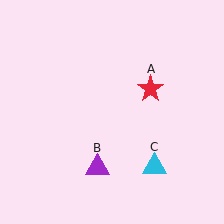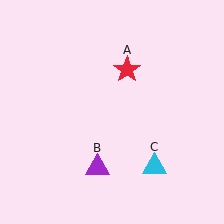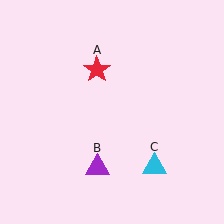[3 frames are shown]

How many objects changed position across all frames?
1 object changed position: red star (object A).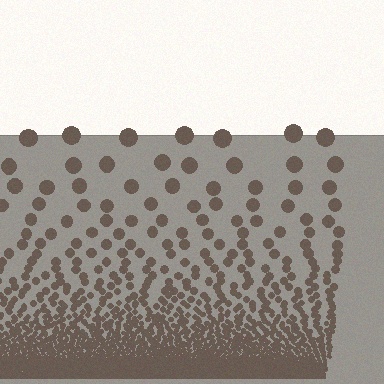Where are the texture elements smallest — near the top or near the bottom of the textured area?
Near the bottom.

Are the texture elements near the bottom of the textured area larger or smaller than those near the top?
Smaller. The gradient is inverted — elements near the bottom are smaller and denser.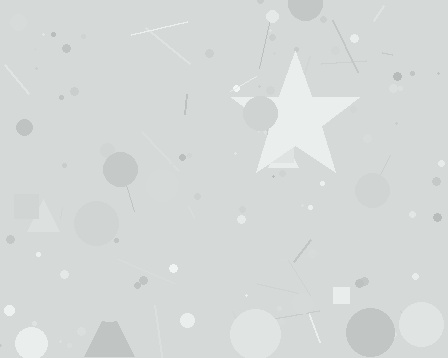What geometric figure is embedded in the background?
A star is embedded in the background.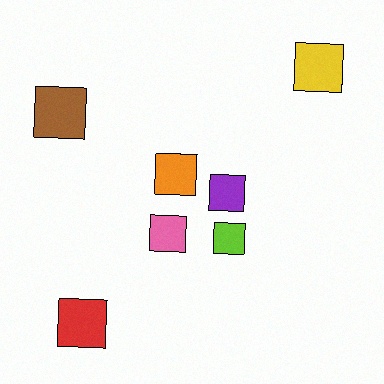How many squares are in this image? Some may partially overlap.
There are 7 squares.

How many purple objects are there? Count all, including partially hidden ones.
There is 1 purple object.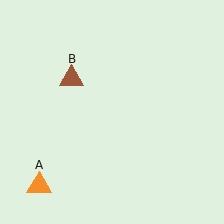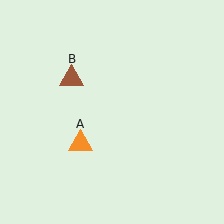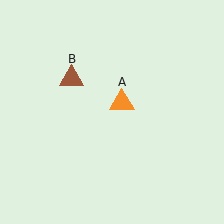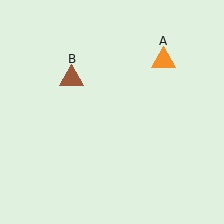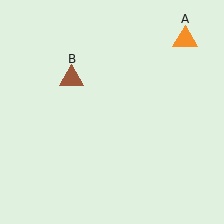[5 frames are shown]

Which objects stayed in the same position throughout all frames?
Brown triangle (object B) remained stationary.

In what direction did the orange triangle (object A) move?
The orange triangle (object A) moved up and to the right.